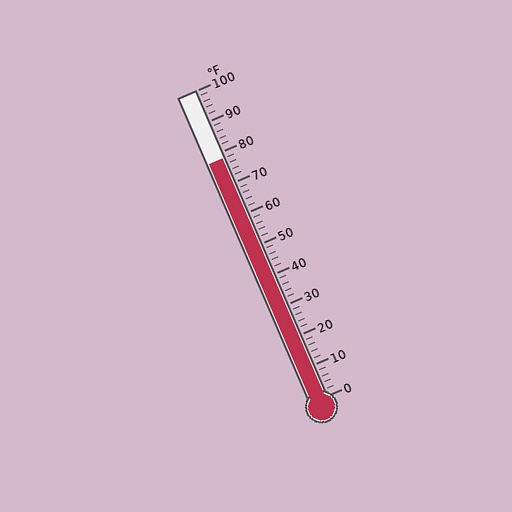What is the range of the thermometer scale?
The thermometer scale ranges from 0°F to 100°F.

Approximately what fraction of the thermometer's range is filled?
The thermometer is filled to approximately 80% of its range.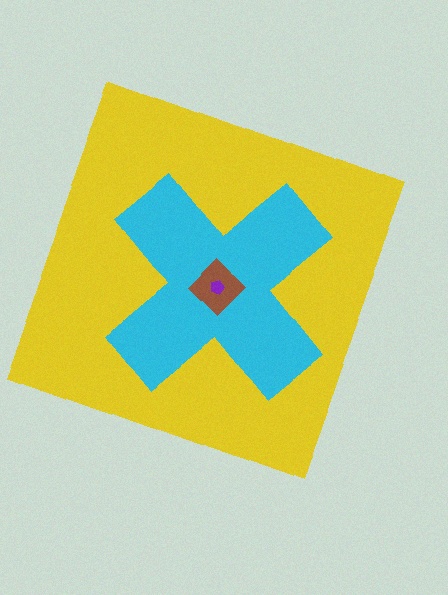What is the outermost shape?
The yellow square.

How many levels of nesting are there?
4.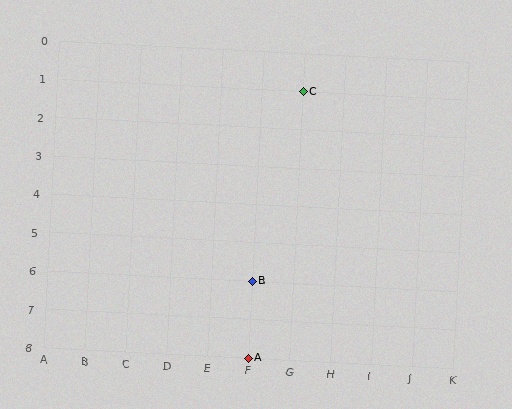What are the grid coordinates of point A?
Point A is at grid coordinates (F, 8).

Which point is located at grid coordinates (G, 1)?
Point C is at (G, 1).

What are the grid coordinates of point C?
Point C is at grid coordinates (G, 1).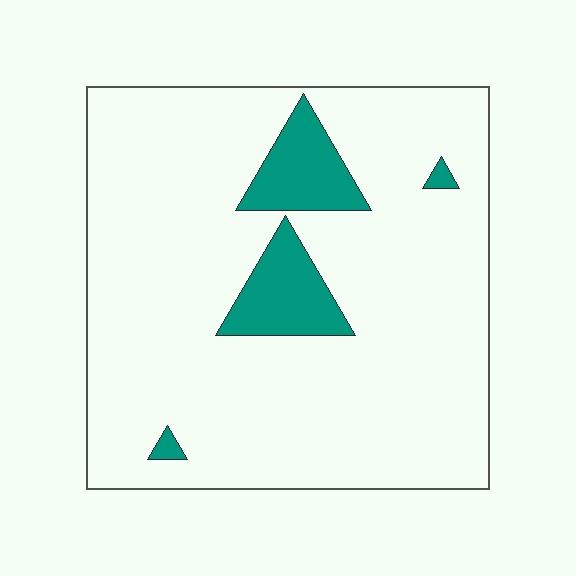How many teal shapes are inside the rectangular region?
4.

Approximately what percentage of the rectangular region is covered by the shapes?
Approximately 10%.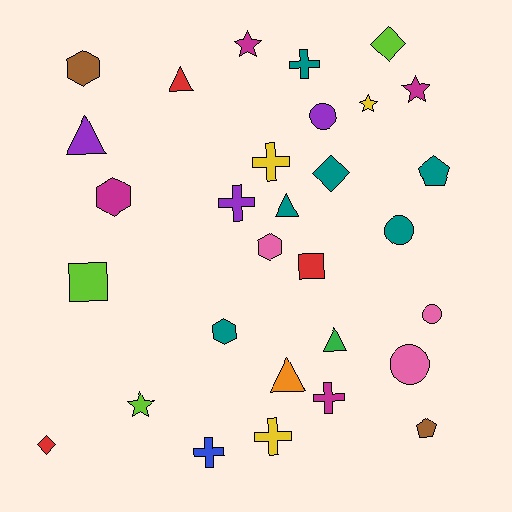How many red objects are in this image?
There are 3 red objects.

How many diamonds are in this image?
There are 3 diamonds.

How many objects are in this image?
There are 30 objects.